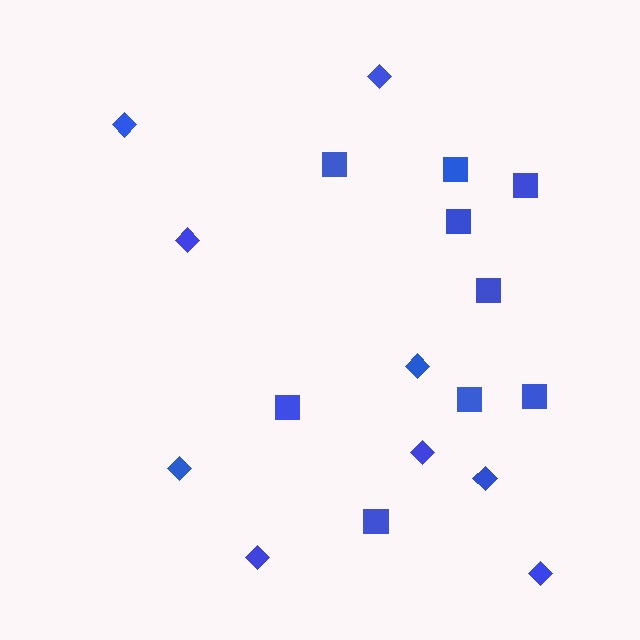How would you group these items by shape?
There are 2 groups: one group of diamonds (9) and one group of squares (9).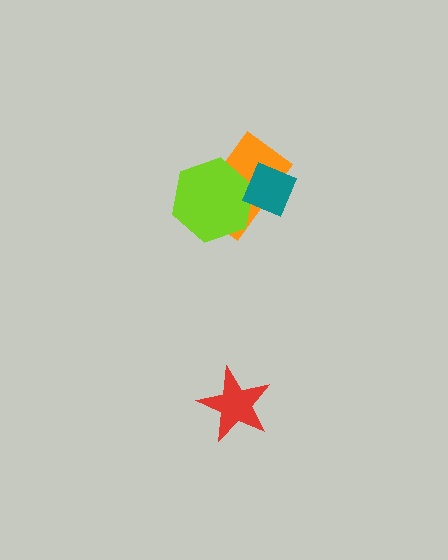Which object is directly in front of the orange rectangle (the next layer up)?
The lime hexagon is directly in front of the orange rectangle.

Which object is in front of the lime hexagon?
The teal diamond is in front of the lime hexagon.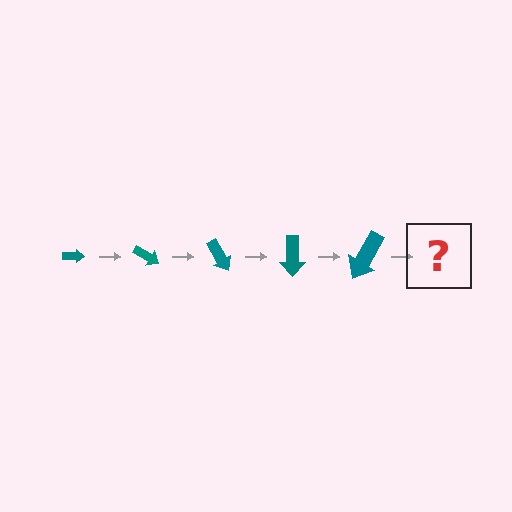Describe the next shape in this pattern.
It should be an arrow, larger than the previous one and rotated 150 degrees from the start.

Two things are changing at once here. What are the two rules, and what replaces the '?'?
The two rules are that the arrow grows larger each step and it rotates 30 degrees each step. The '?' should be an arrow, larger than the previous one and rotated 150 degrees from the start.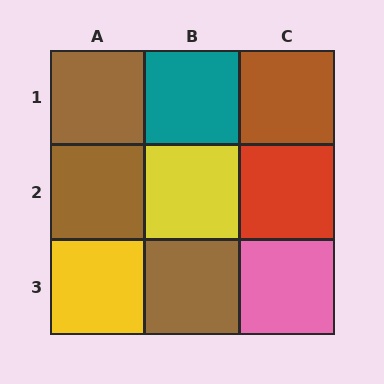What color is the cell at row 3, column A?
Yellow.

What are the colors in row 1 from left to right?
Brown, teal, brown.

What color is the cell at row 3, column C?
Pink.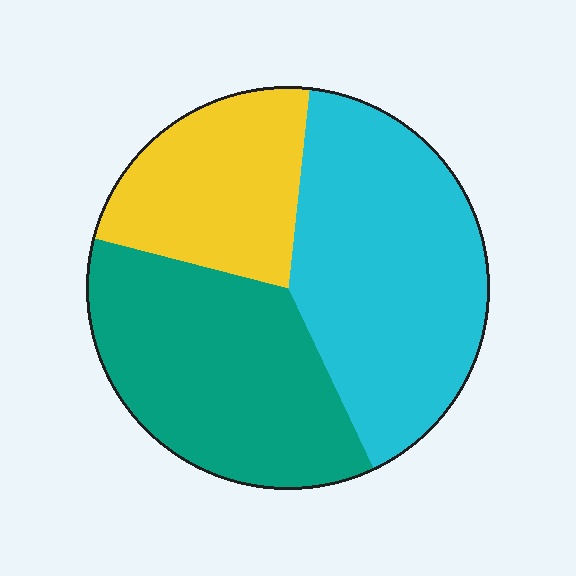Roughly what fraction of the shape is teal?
Teal covers around 35% of the shape.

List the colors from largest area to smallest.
From largest to smallest: cyan, teal, yellow.